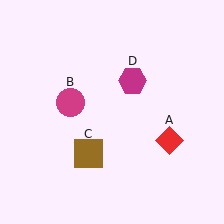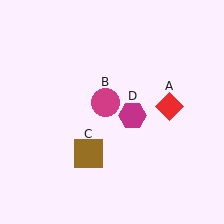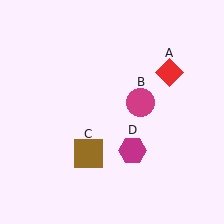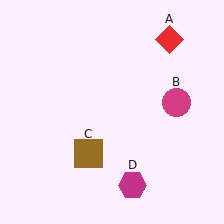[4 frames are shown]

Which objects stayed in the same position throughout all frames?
Brown square (object C) remained stationary.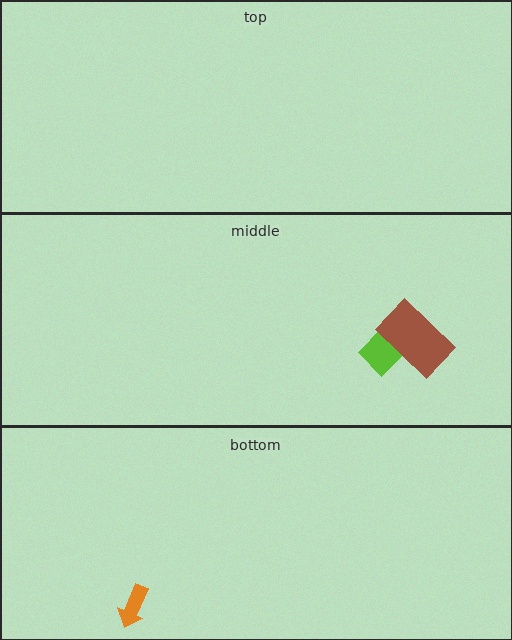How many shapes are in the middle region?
2.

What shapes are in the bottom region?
The orange arrow.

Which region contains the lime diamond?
The middle region.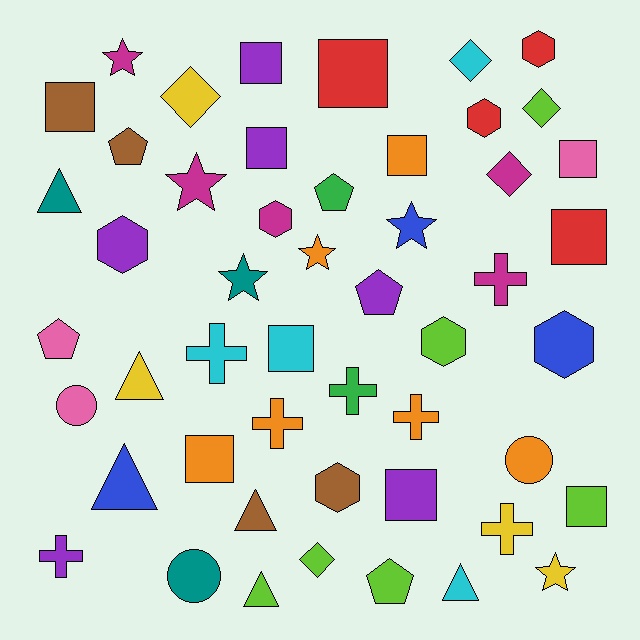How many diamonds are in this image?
There are 5 diamonds.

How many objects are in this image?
There are 50 objects.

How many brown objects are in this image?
There are 4 brown objects.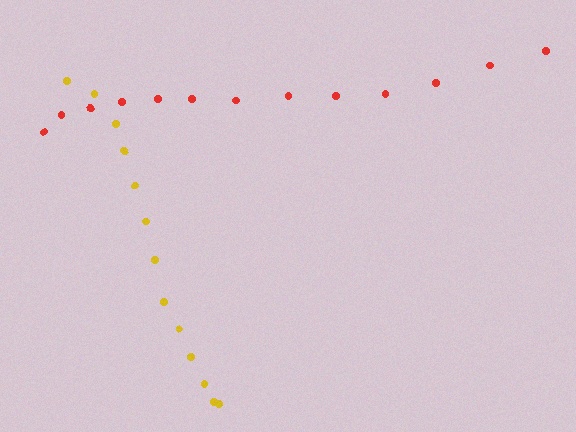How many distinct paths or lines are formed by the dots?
There are 2 distinct paths.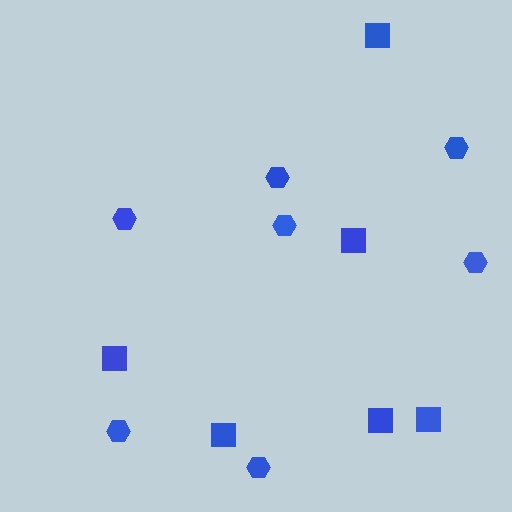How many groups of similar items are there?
There are 2 groups: one group of hexagons (7) and one group of squares (6).